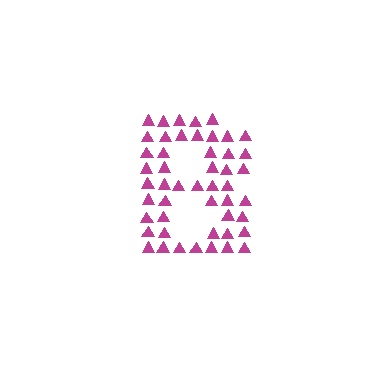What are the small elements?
The small elements are triangles.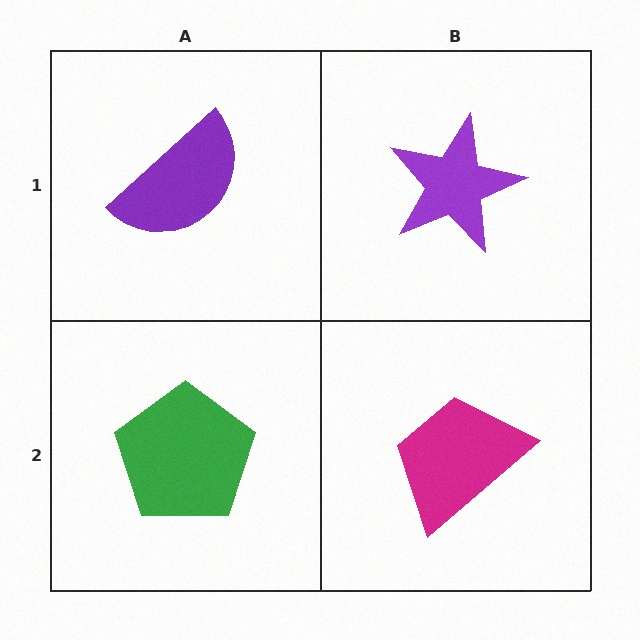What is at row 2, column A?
A green pentagon.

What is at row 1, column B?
A purple star.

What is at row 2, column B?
A magenta trapezoid.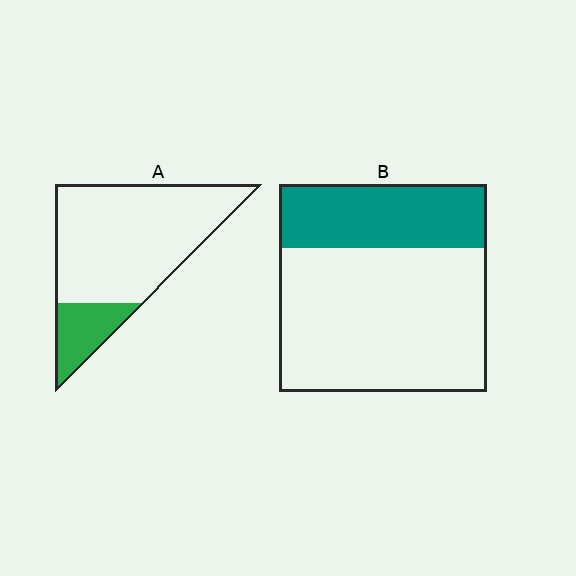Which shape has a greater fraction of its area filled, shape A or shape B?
Shape B.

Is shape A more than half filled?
No.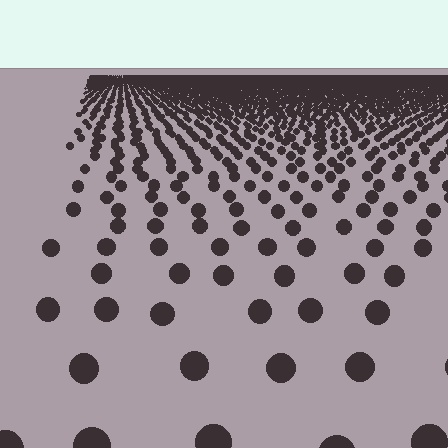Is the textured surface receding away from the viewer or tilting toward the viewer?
The surface is receding away from the viewer. Texture elements get smaller and denser toward the top.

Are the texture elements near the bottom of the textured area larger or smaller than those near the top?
Larger. Near the bottom, elements are closer to the viewer and appear at a bigger on-screen size.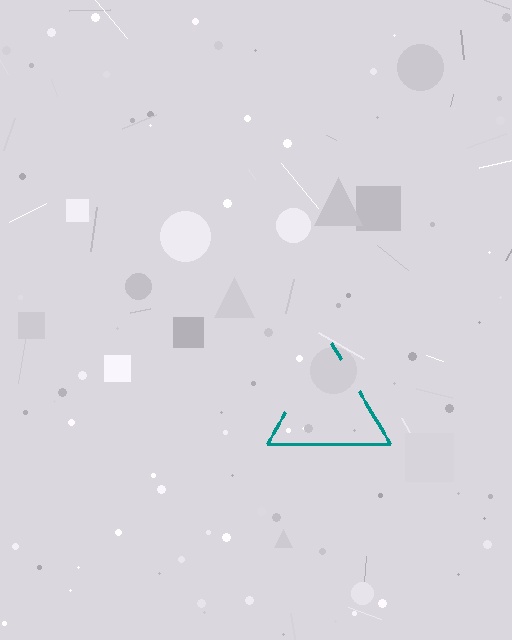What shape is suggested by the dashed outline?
The dashed outline suggests a triangle.